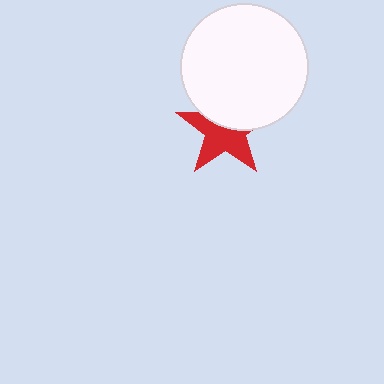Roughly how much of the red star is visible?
About half of it is visible (roughly 57%).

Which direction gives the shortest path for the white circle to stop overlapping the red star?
Moving up gives the shortest separation.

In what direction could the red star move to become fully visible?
The red star could move down. That would shift it out from behind the white circle entirely.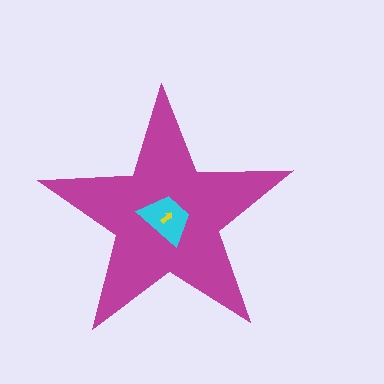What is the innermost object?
The yellow arrow.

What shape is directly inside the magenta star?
The cyan trapezoid.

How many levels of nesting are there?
3.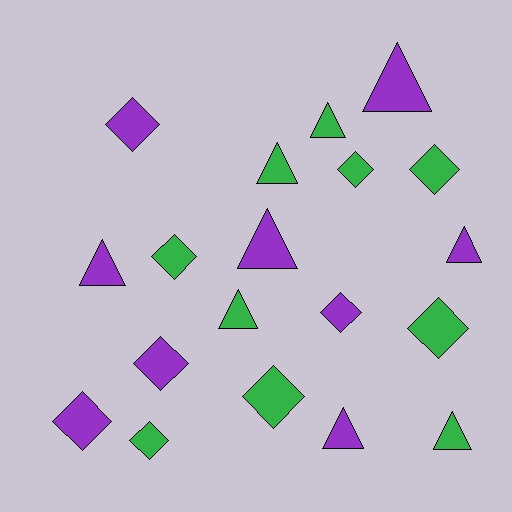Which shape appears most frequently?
Diamond, with 10 objects.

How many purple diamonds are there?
There are 4 purple diamonds.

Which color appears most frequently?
Green, with 10 objects.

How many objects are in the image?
There are 19 objects.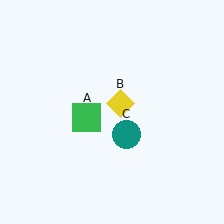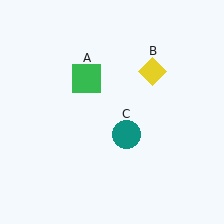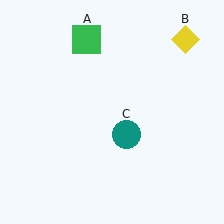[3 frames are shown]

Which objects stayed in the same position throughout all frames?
Teal circle (object C) remained stationary.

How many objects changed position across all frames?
2 objects changed position: green square (object A), yellow diamond (object B).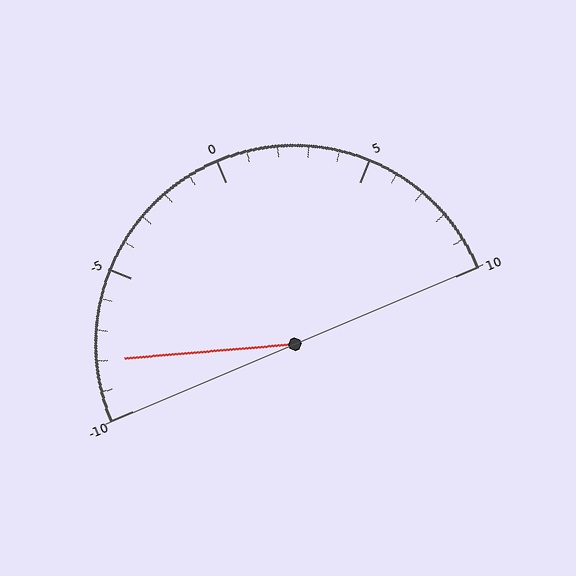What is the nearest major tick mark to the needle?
The nearest major tick mark is -10.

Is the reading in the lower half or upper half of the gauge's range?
The reading is in the lower half of the range (-10 to 10).